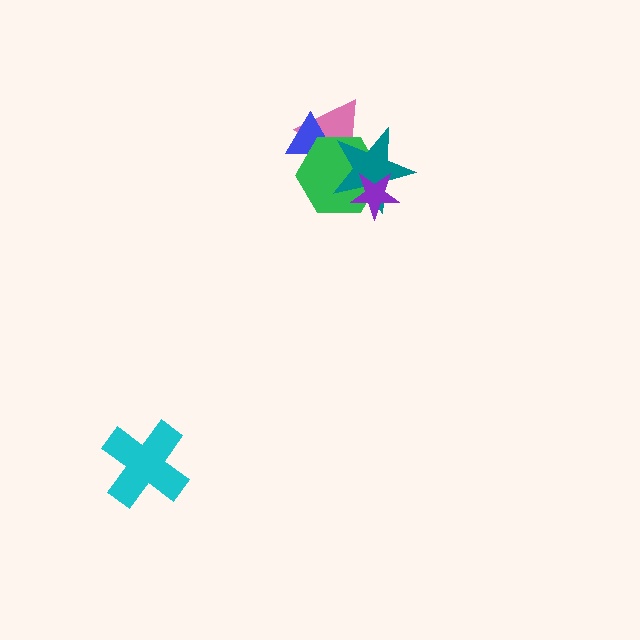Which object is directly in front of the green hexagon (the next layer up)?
The teal star is directly in front of the green hexagon.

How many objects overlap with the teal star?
3 objects overlap with the teal star.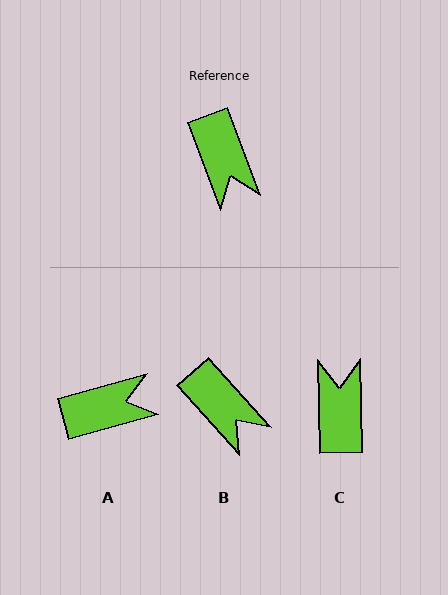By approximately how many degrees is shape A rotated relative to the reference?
Approximately 85 degrees counter-clockwise.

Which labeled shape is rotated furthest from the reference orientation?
C, about 161 degrees away.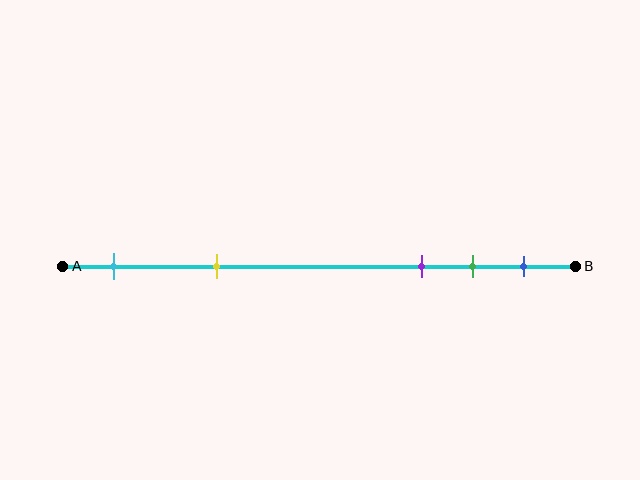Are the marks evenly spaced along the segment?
No, the marks are not evenly spaced.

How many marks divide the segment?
There are 5 marks dividing the segment.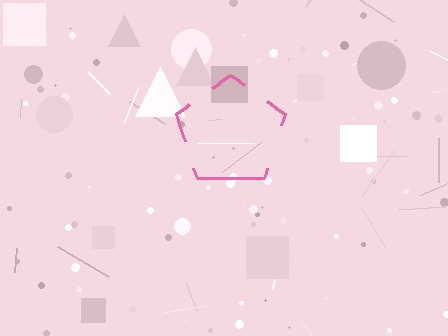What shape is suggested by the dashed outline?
The dashed outline suggests a pentagon.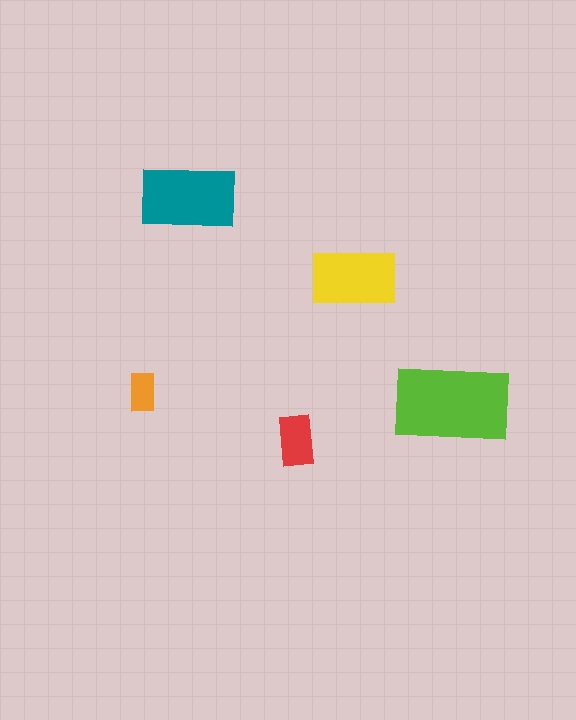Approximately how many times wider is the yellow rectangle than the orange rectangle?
About 2 times wider.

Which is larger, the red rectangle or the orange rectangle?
The red one.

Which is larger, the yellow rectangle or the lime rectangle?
The lime one.